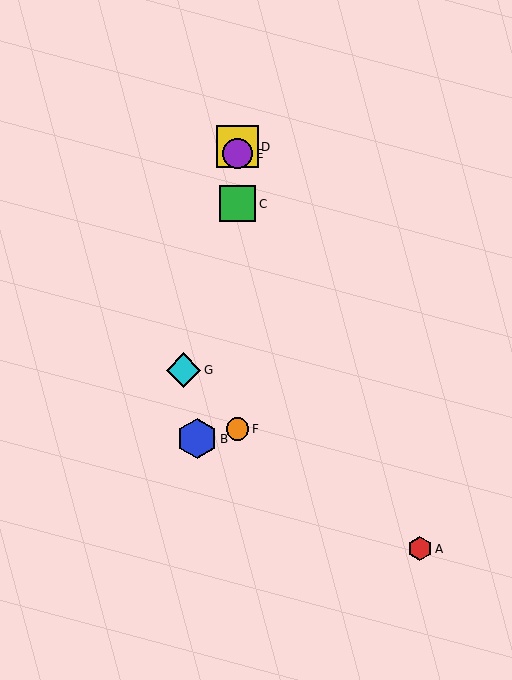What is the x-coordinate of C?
Object C is at x≈238.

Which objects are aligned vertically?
Objects C, D, E, F are aligned vertically.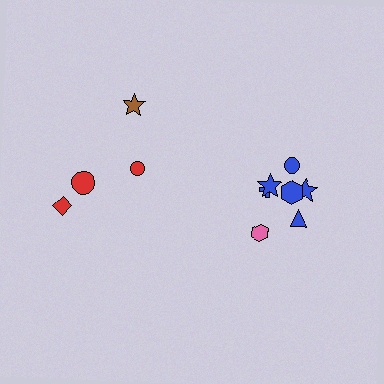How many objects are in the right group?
There are 7 objects.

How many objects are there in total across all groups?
There are 11 objects.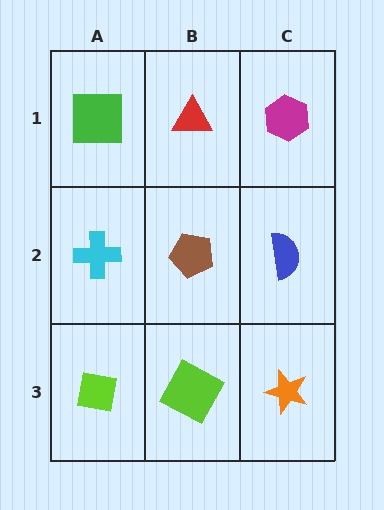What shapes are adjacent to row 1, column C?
A blue semicircle (row 2, column C), a red triangle (row 1, column B).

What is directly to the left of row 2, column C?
A brown pentagon.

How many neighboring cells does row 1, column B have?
3.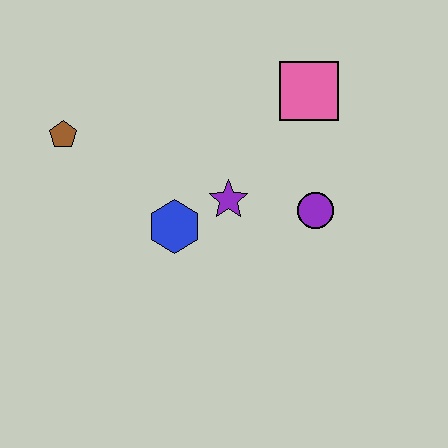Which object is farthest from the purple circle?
The brown pentagon is farthest from the purple circle.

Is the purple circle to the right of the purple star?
Yes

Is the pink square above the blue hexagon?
Yes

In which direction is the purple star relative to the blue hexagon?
The purple star is to the right of the blue hexagon.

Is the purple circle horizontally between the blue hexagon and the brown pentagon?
No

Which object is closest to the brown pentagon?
The blue hexagon is closest to the brown pentagon.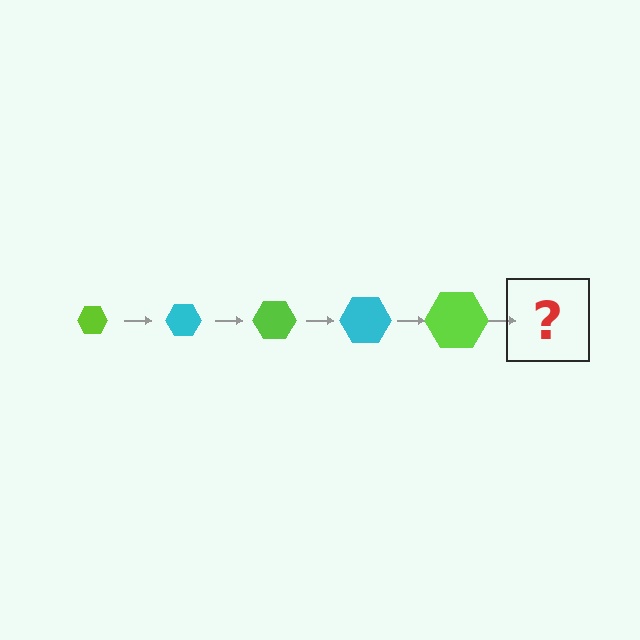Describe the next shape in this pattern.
It should be a cyan hexagon, larger than the previous one.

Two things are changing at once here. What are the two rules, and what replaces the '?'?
The two rules are that the hexagon grows larger each step and the color cycles through lime and cyan. The '?' should be a cyan hexagon, larger than the previous one.